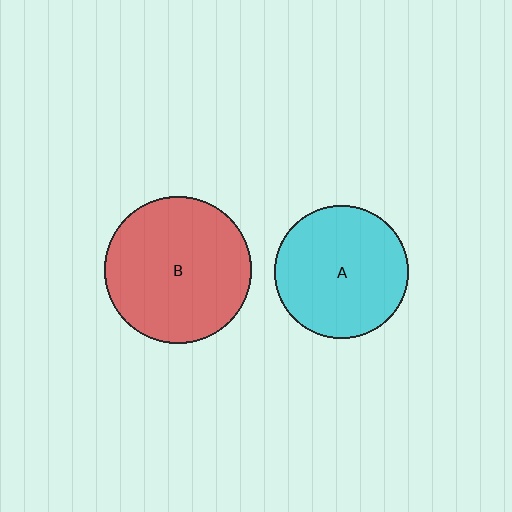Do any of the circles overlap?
No, none of the circles overlap.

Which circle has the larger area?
Circle B (red).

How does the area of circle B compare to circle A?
Approximately 1.2 times.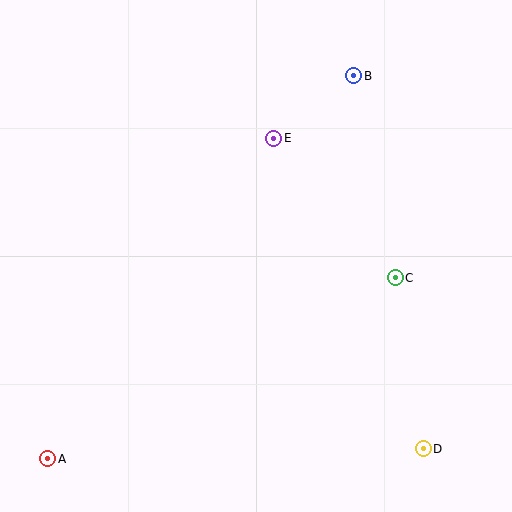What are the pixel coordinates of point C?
Point C is at (395, 278).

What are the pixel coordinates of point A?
Point A is at (48, 459).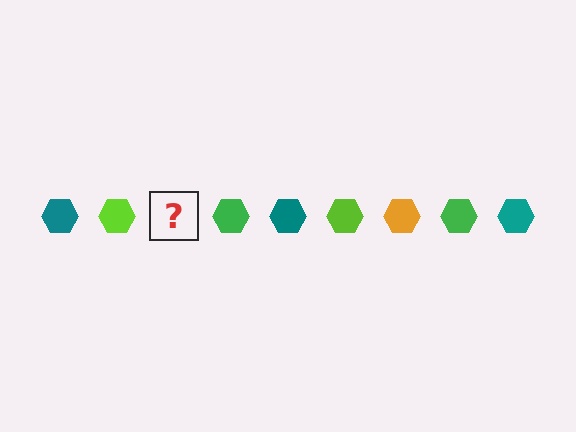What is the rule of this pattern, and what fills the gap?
The rule is that the pattern cycles through teal, lime, orange, green hexagons. The gap should be filled with an orange hexagon.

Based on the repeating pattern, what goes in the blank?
The blank should be an orange hexagon.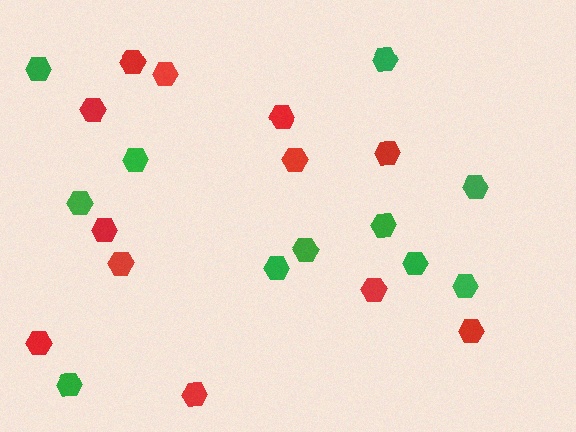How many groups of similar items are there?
There are 2 groups: one group of red hexagons (12) and one group of green hexagons (11).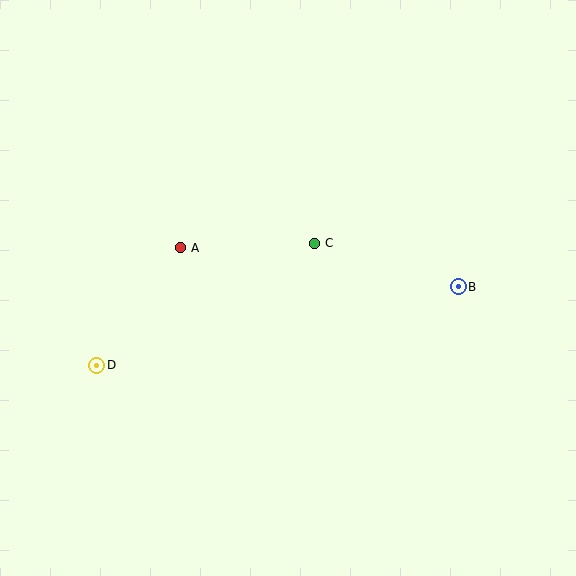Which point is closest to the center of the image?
Point C at (315, 243) is closest to the center.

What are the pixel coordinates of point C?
Point C is at (315, 243).